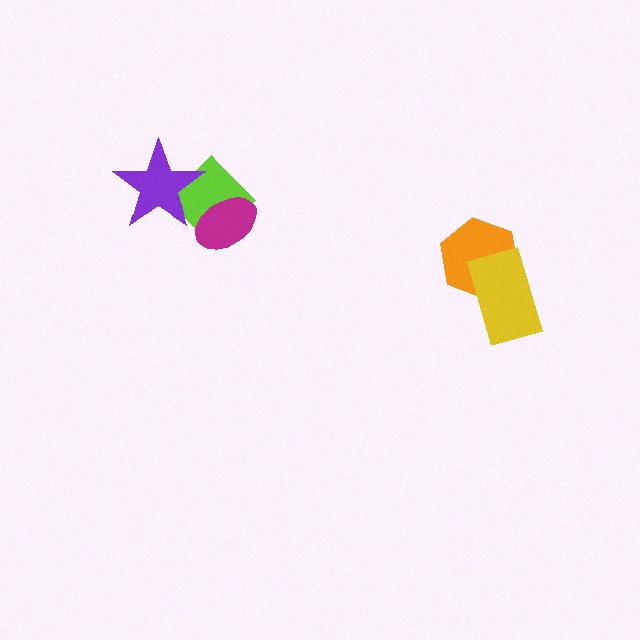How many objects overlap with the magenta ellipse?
1 object overlaps with the magenta ellipse.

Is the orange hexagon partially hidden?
Yes, it is partially covered by another shape.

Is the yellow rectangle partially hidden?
No, no other shape covers it.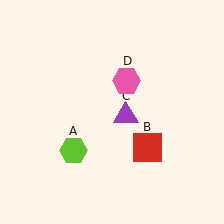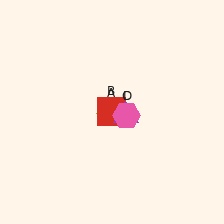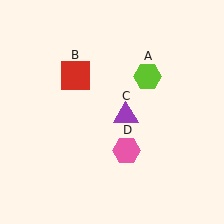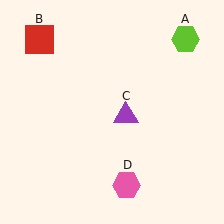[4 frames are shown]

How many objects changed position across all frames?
3 objects changed position: lime hexagon (object A), red square (object B), pink hexagon (object D).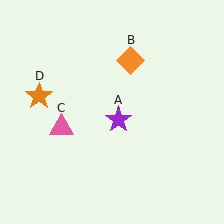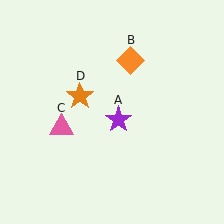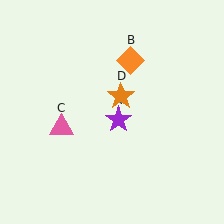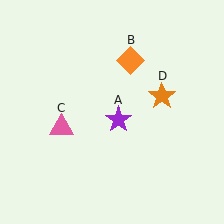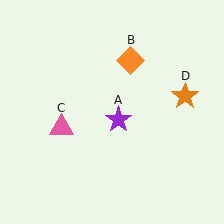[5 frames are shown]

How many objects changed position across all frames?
1 object changed position: orange star (object D).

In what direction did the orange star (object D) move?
The orange star (object D) moved right.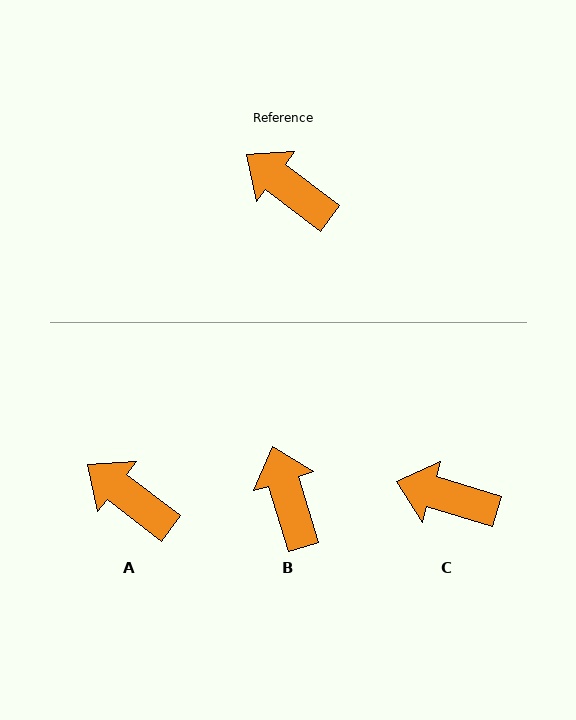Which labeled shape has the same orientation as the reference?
A.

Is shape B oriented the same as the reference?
No, it is off by about 35 degrees.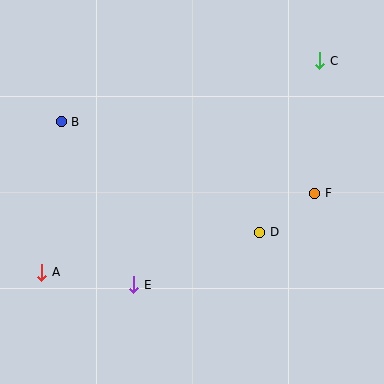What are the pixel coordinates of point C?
Point C is at (320, 61).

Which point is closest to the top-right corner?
Point C is closest to the top-right corner.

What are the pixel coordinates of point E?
Point E is at (134, 285).